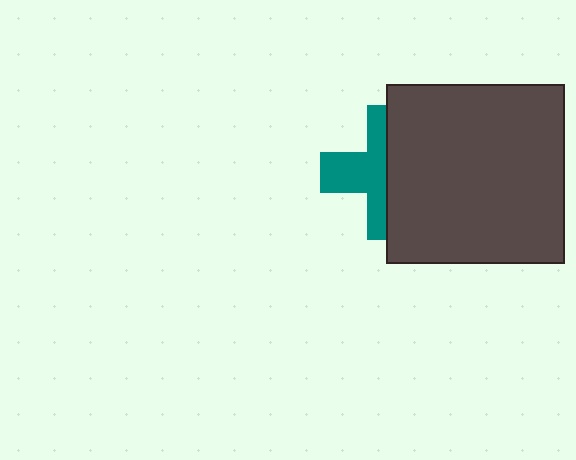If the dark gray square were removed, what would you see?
You would see the complete teal cross.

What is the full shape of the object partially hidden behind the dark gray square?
The partially hidden object is a teal cross.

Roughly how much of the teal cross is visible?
About half of it is visible (roughly 47%).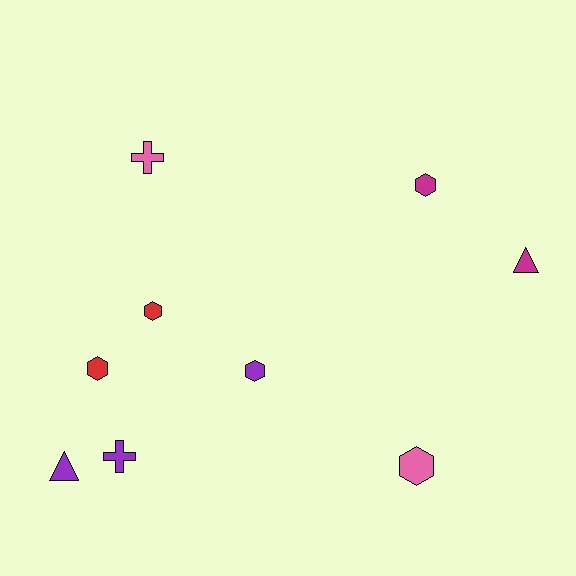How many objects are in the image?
There are 9 objects.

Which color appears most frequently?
Purple, with 3 objects.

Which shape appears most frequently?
Hexagon, with 5 objects.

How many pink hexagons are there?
There is 1 pink hexagon.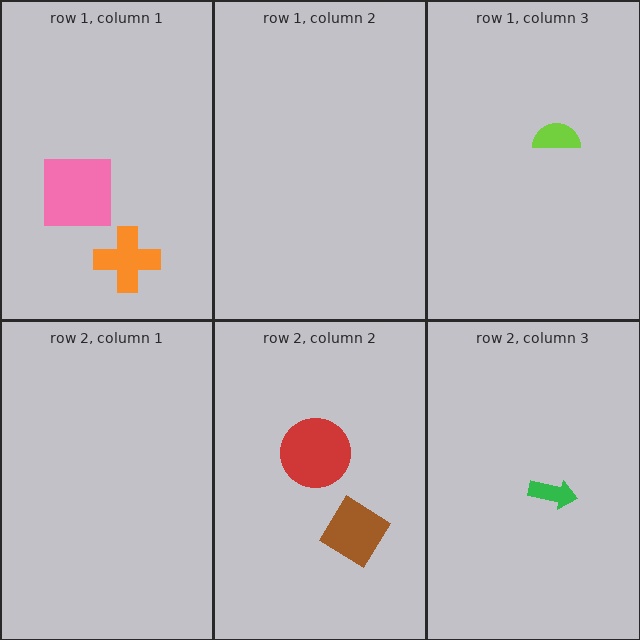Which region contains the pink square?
The row 1, column 1 region.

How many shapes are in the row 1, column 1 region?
2.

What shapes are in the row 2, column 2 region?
The brown diamond, the red circle.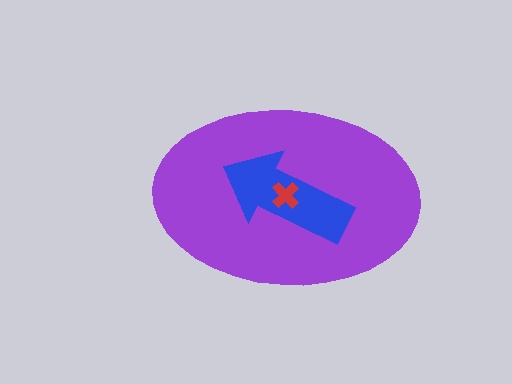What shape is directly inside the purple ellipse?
The blue arrow.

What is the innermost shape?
The red cross.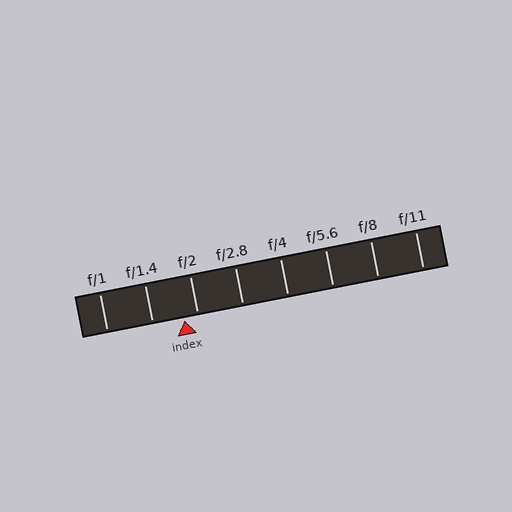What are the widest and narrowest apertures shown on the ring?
The widest aperture shown is f/1 and the narrowest is f/11.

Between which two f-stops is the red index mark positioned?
The index mark is between f/1.4 and f/2.